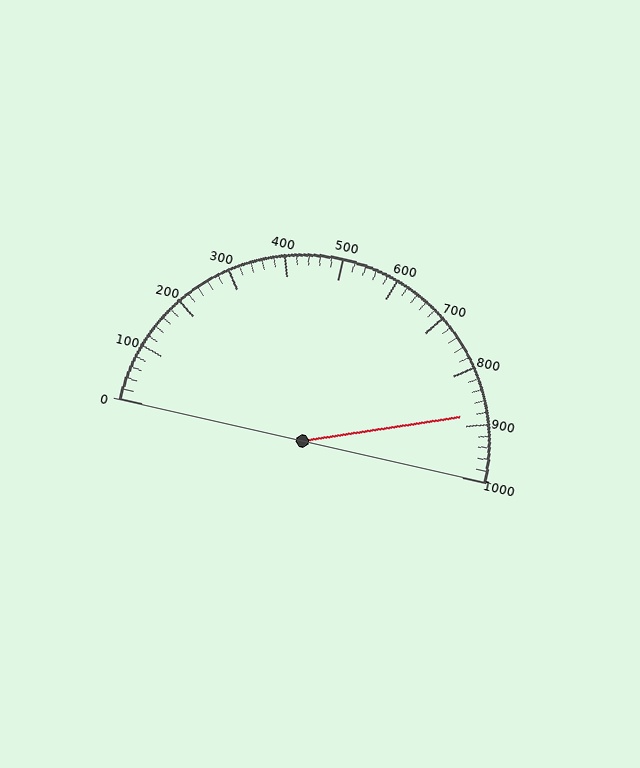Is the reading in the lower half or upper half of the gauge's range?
The reading is in the upper half of the range (0 to 1000).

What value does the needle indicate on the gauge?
The needle indicates approximately 880.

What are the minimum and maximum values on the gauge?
The gauge ranges from 0 to 1000.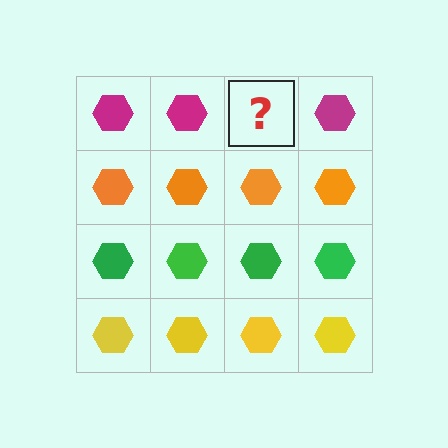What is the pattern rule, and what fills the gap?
The rule is that each row has a consistent color. The gap should be filled with a magenta hexagon.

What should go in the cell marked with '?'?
The missing cell should contain a magenta hexagon.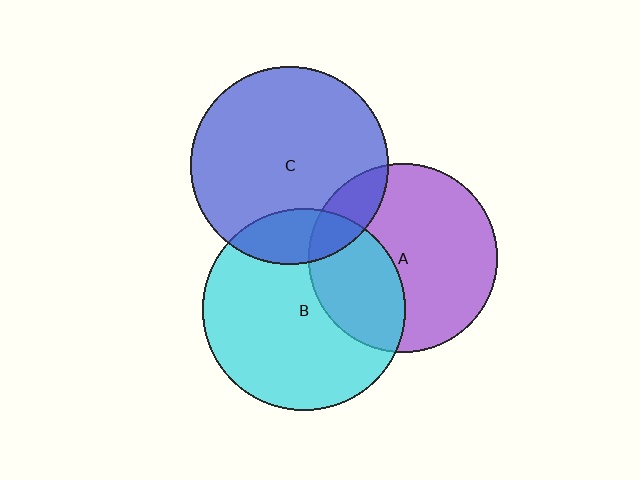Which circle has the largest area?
Circle B (cyan).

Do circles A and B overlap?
Yes.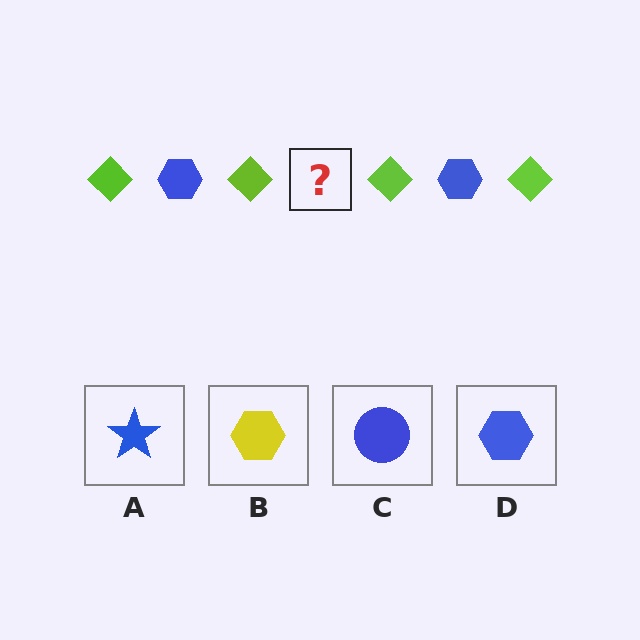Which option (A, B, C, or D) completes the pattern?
D.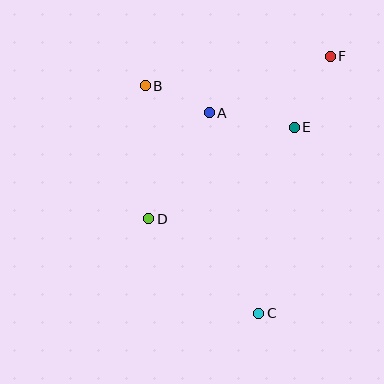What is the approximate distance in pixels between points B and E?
The distance between B and E is approximately 155 pixels.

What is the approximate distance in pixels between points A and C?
The distance between A and C is approximately 206 pixels.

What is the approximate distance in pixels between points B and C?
The distance between B and C is approximately 254 pixels.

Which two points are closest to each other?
Points A and B are closest to each other.